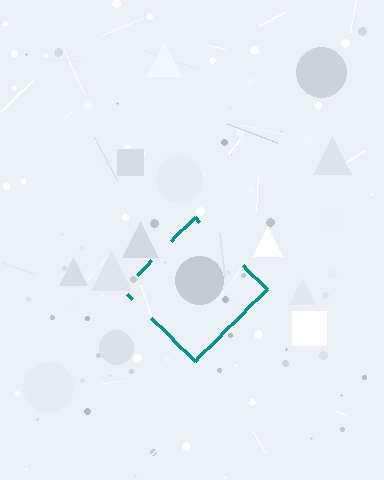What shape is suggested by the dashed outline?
The dashed outline suggests a diamond.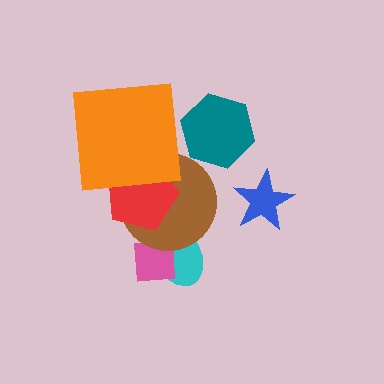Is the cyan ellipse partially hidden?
Yes, it is partially covered by another shape.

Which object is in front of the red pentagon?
The orange square is in front of the red pentagon.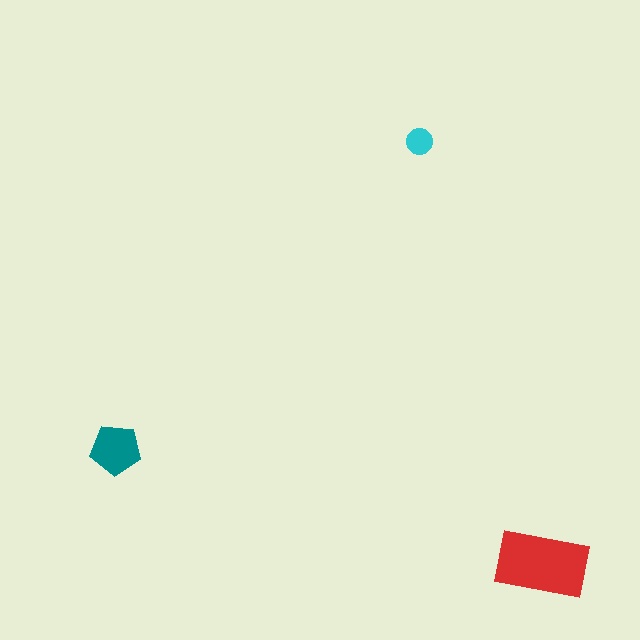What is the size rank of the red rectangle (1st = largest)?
1st.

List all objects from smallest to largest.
The cyan circle, the teal pentagon, the red rectangle.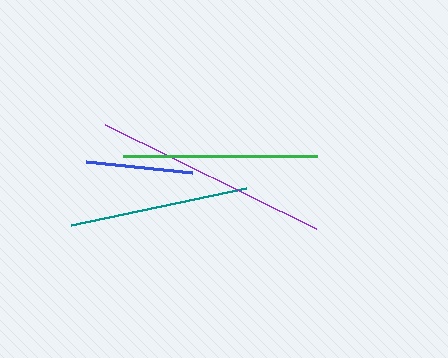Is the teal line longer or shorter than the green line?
The green line is longer than the teal line.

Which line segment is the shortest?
The blue line is the shortest at approximately 107 pixels.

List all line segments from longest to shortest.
From longest to shortest: purple, green, teal, blue.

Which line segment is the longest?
The purple line is the longest at approximately 235 pixels.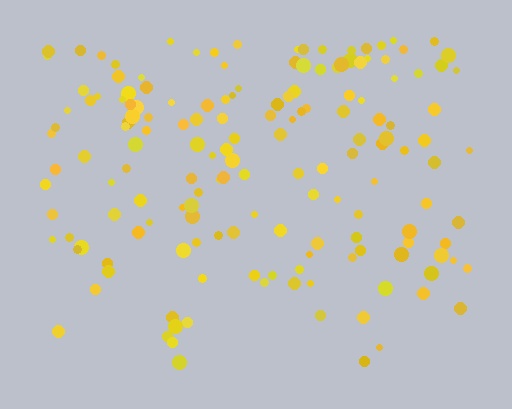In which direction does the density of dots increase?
From bottom to top, with the top side densest.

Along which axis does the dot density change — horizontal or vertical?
Vertical.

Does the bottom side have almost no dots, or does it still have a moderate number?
Still a moderate number, just noticeably fewer than the top.